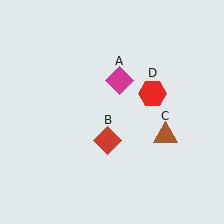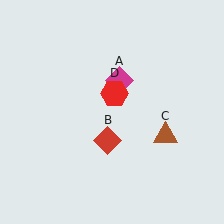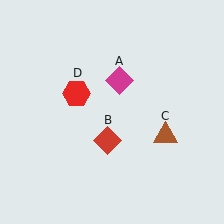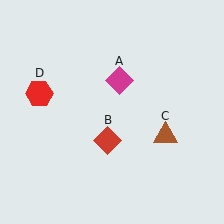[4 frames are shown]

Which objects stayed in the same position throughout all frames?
Magenta diamond (object A) and red diamond (object B) and brown triangle (object C) remained stationary.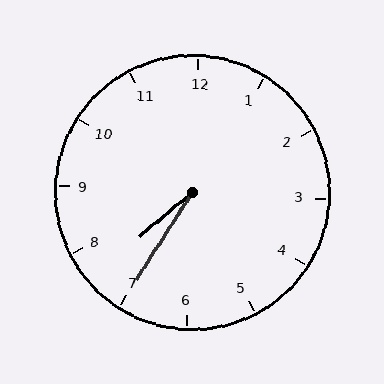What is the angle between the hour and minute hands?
Approximately 18 degrees.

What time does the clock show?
7:35.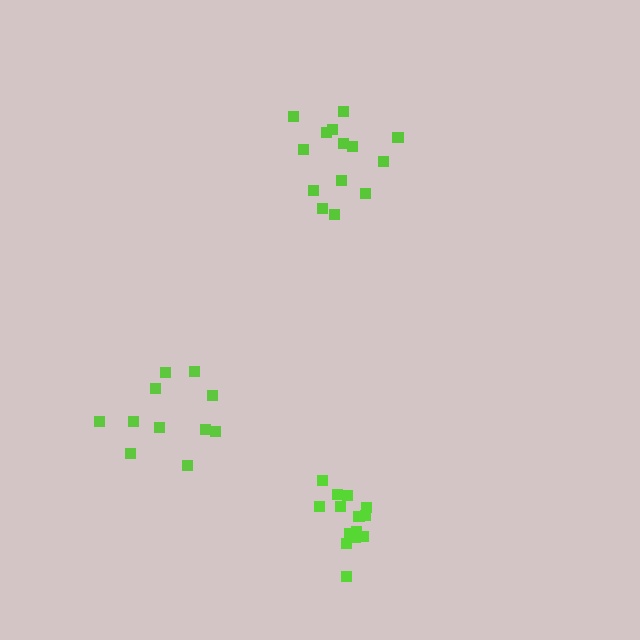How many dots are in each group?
Group 1: 14 dots, Group 2: 14 dots, Group 3: 11 dots (39 total).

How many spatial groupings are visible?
There are 3 spatial groupings.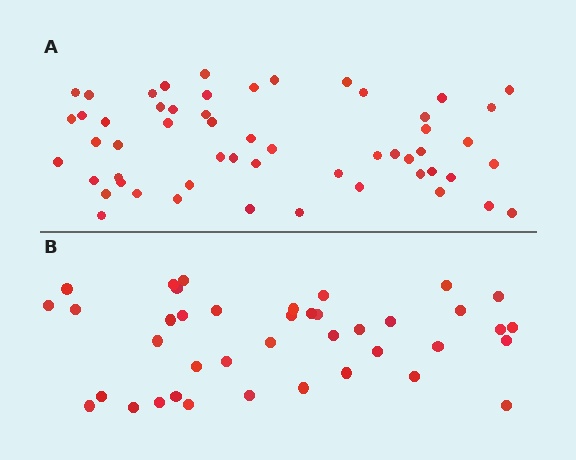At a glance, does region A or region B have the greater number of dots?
Region A (the top region) has more dots.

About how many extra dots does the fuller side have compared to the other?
Region A has approximately 15 more dots than region B.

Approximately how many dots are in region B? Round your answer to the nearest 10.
About 40 dots.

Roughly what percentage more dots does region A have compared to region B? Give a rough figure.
About 40% more.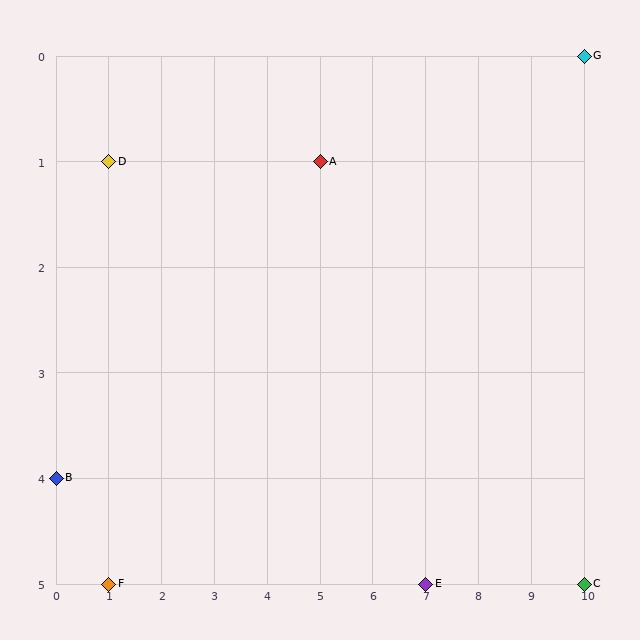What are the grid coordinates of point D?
Point D is at grid coordinates (1, 1).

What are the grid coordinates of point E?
Point E is at grid coordinates (7, 5).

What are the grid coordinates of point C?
Point C is at grid coordinates (10, 5).